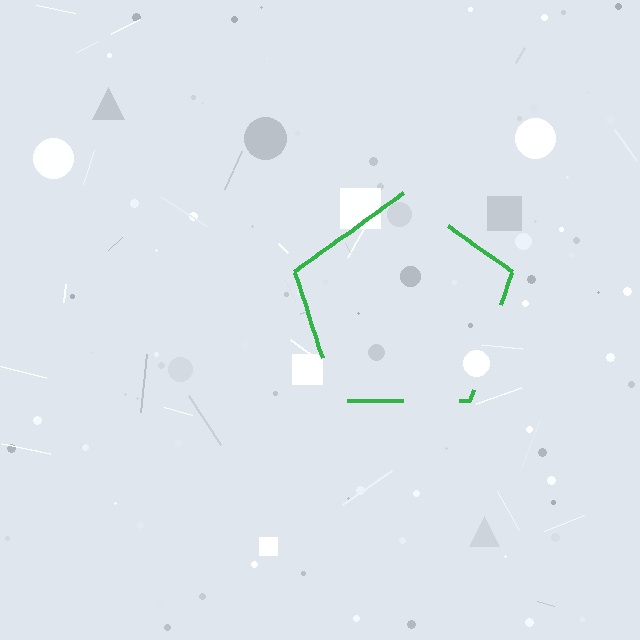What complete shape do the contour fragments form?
The contour fragments form a pentagon.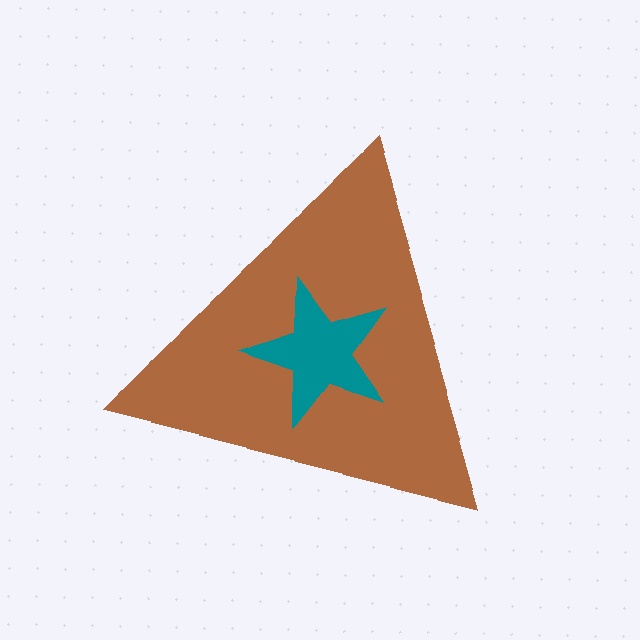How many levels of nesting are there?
2.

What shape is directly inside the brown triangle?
The teal star.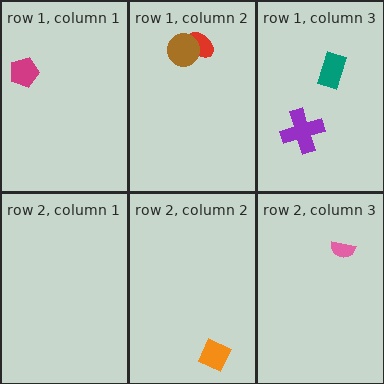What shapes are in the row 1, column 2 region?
The red ellipse, the brown circle.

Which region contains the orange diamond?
The row 2, column 2 region.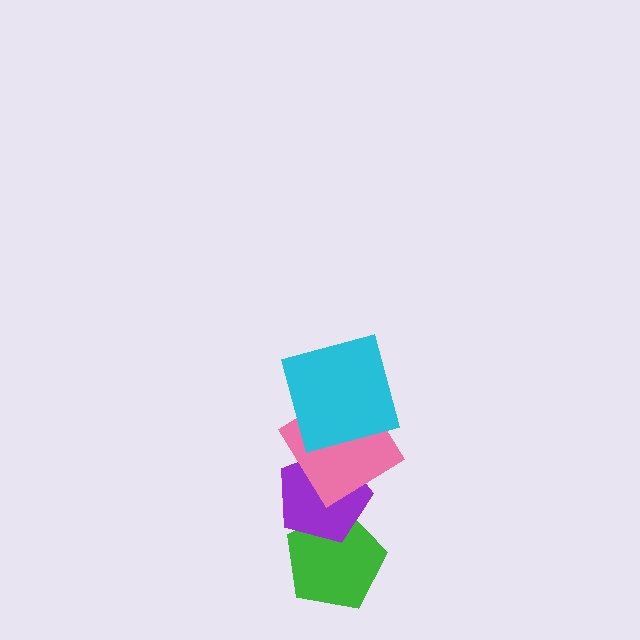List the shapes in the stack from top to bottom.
From top to bottom: the cyan square, the pink diamond, the purple pentagon, the green pentagon.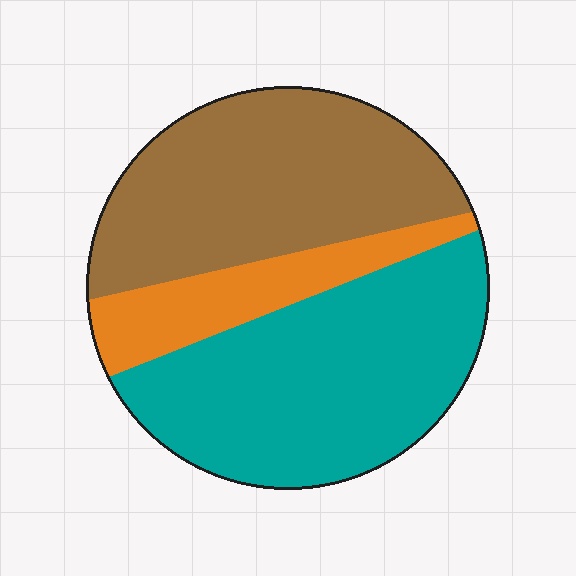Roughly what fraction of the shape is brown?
Brown takes up about two fifths (2/5) of the shape.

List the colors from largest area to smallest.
From largest to smallest: teal, brown, orange.